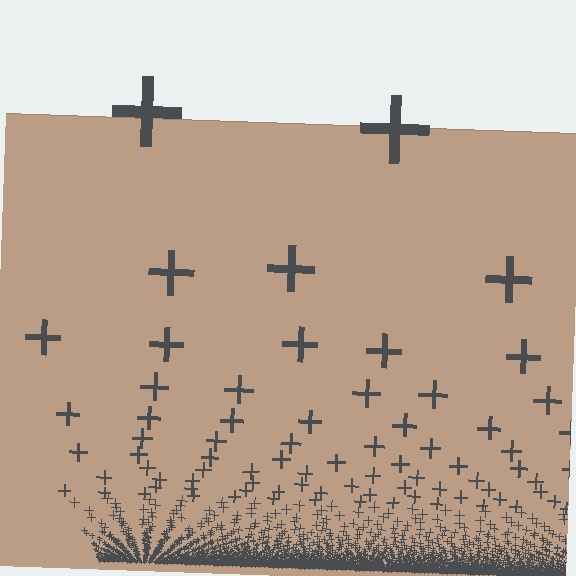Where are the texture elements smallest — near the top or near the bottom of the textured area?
Near the bottom.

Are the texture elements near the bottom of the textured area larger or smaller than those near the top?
Smaller. The gradient is inverted — elements near the bottom are smaller and denser.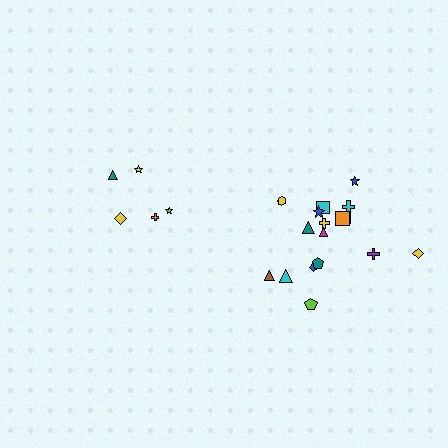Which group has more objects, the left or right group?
The right group.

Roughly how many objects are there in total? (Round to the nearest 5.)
Roughly 25 objects in total.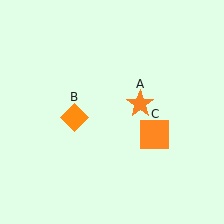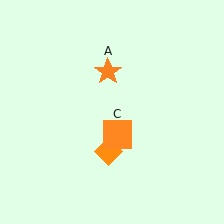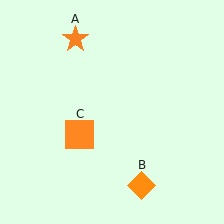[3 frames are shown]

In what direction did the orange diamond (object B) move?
The orange diamond (object B) moved down and to the right.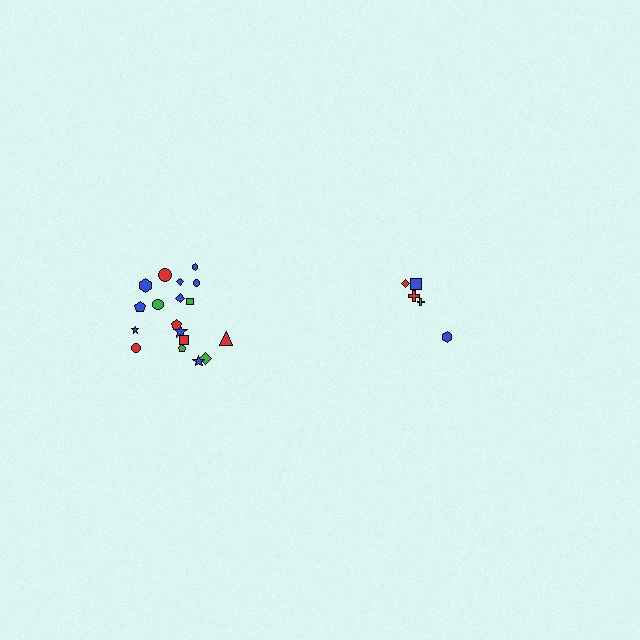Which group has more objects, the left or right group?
The left group.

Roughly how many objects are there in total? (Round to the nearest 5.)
Roughly 25 objects in total.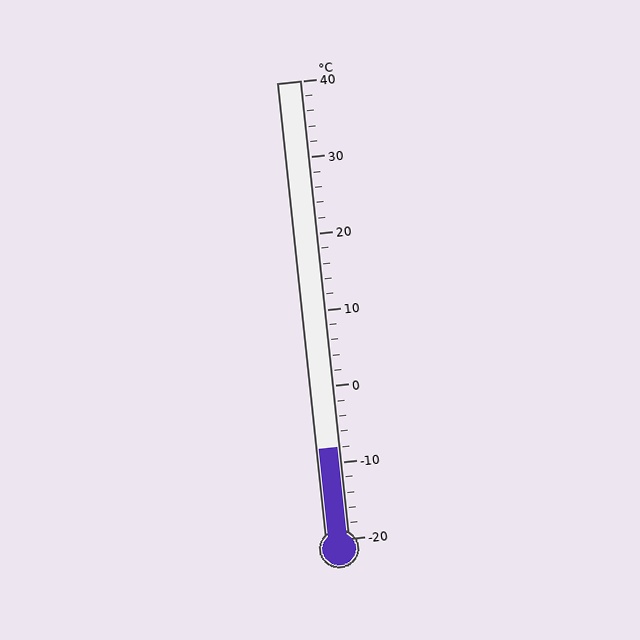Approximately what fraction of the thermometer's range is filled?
The thermometer is filled to approximately 20% of its range.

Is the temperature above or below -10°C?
The temperature is above -10°C.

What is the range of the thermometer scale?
The thermometer scale ranges from -20°C to 40°C.